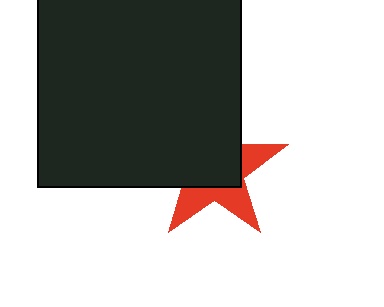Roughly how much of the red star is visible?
A small part of it is visible (roughly 41%).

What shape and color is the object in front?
The object in front is a black square.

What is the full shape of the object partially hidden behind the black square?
The partially hidden object is a red star.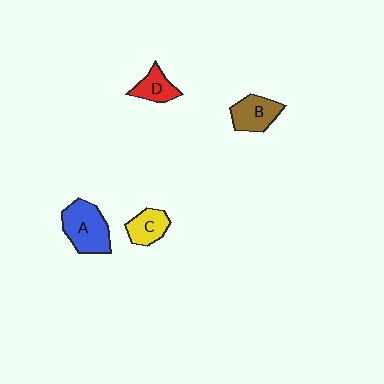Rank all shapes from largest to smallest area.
From largest to smallest: A (blue), B (brown), C (yellow), D (red).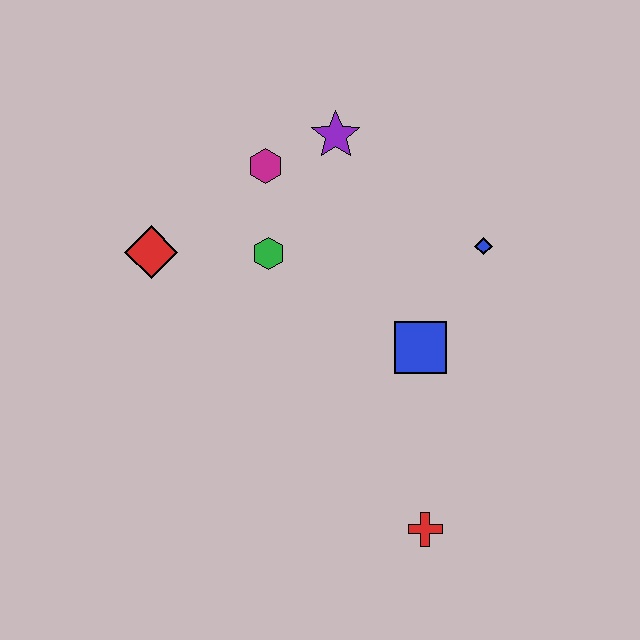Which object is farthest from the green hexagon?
The red cross is farthest from the green hexagon.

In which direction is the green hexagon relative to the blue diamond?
The green hexagon is to the left of the blue diamond.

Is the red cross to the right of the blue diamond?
No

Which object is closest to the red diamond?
The green hexagon is closest to the red diamond.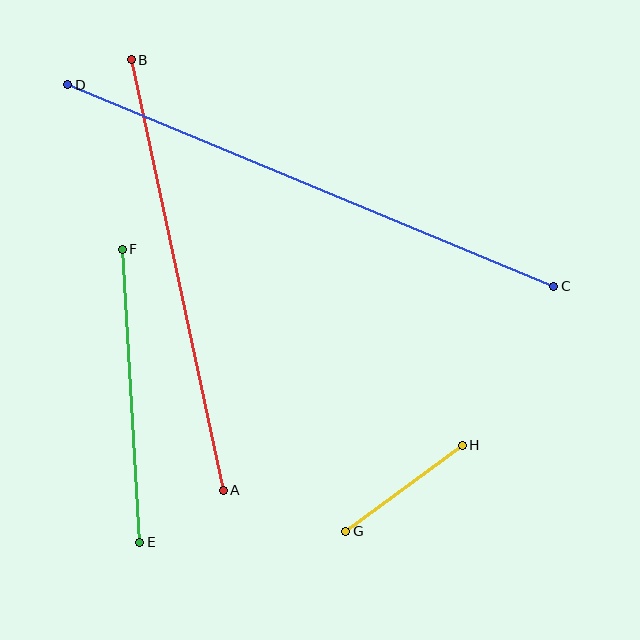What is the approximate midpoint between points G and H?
The midpoint is at approximately (404, 488) pixels.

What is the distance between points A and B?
The distance is approximately 440 pixels.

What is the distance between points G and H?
The distance is approximately 145 pixels.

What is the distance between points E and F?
The distance is approximately 293 pixels.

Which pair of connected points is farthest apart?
Points C and D are farthest apart.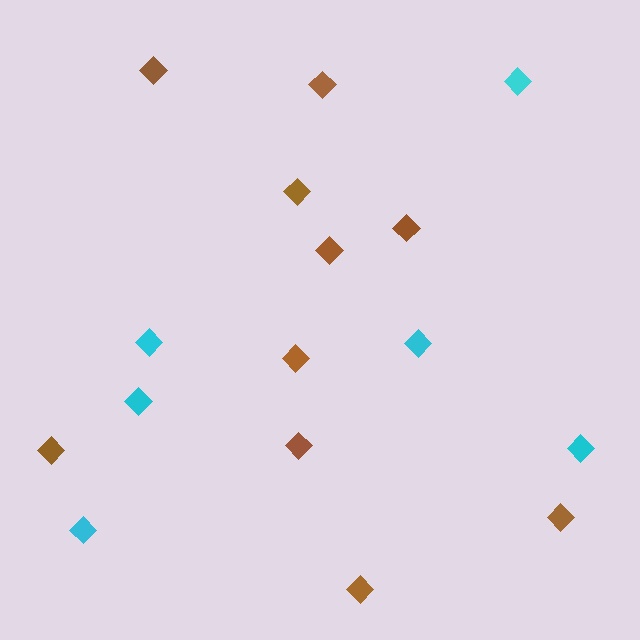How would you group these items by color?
There are 2 groups: one group of brown diamonds (10) and one group of cyan diamonds (6).